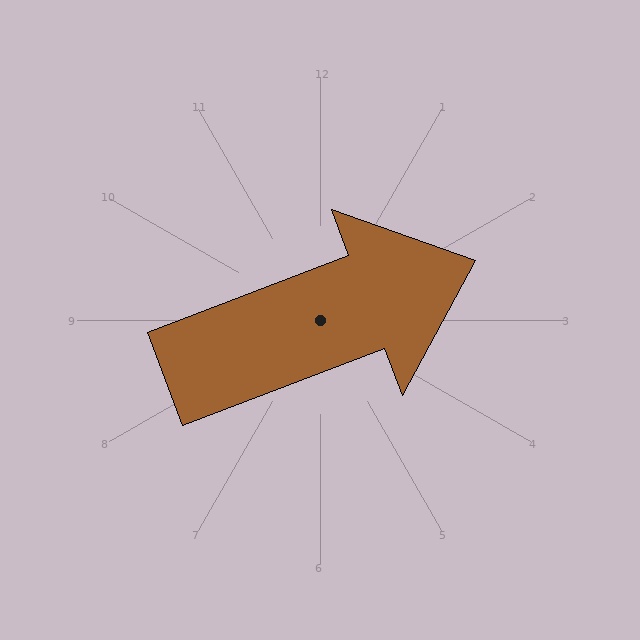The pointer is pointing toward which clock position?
Roughly 2 o'clock.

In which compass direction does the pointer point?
East.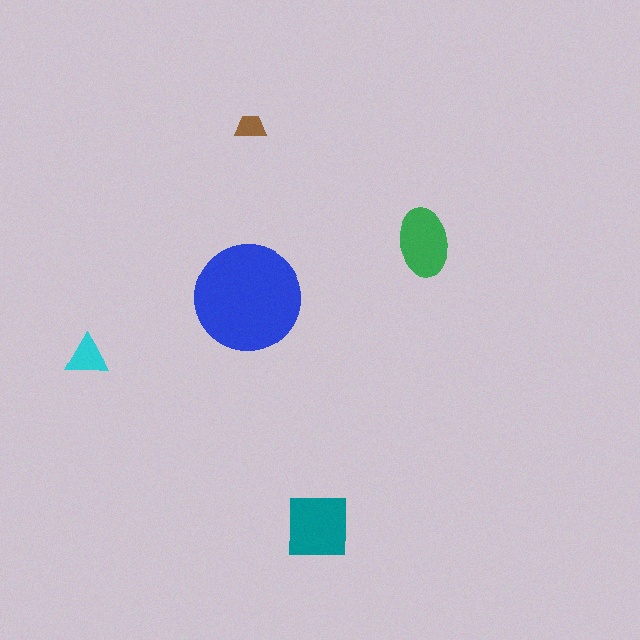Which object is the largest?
The blue circle.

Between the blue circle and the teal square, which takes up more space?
The blue circle.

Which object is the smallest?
The brown trapezoid.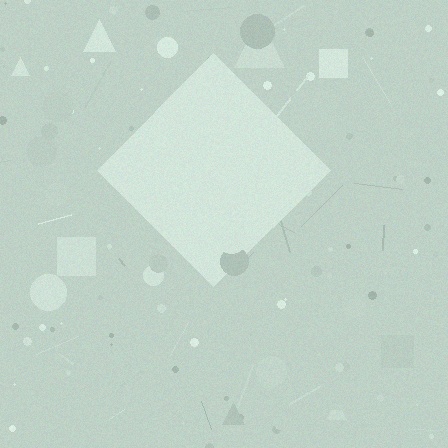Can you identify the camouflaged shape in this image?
The camouflaged shape is a diamond.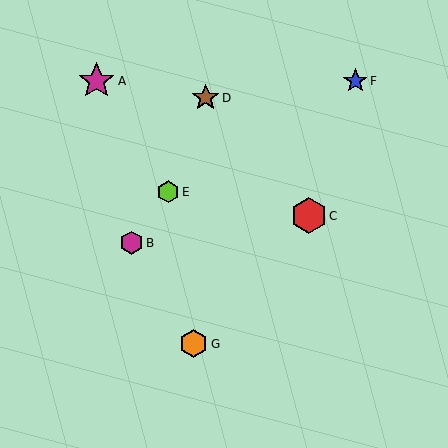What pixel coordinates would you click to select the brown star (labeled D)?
Click at (206, 98) to select the brown star D.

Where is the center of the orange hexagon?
The center of the orange hexagon is at (194, 344).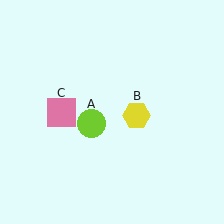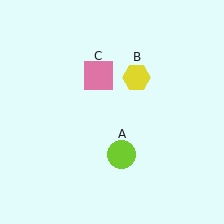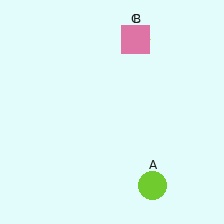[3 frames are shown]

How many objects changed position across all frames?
3 objects changed position: lime circle (object A), yellow hexagon (object B), pink square (object C).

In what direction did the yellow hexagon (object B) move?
The yellow hexagon (object B) moved up.